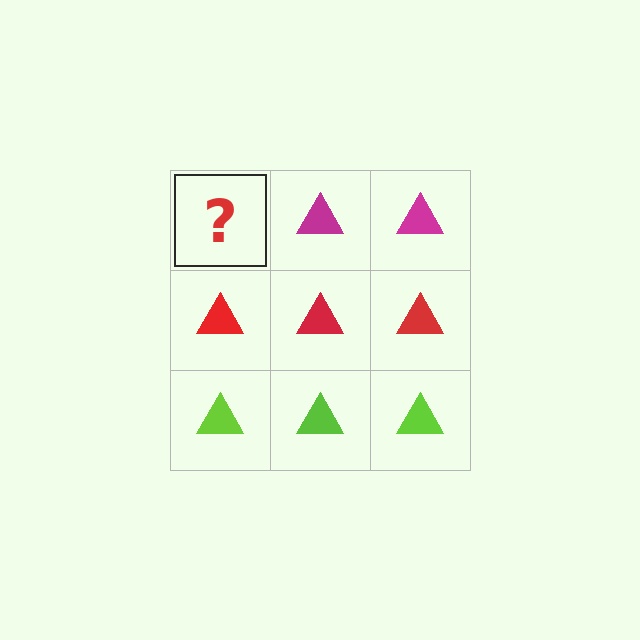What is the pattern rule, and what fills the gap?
The rule is that each row has a consistent color. The gap should be filled with a magenta triangle.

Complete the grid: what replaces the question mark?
The question mark should be replaced with a magenta triangle.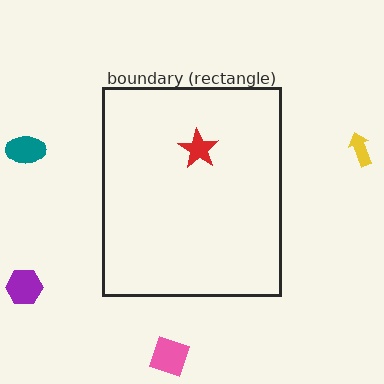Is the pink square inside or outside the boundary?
Outside.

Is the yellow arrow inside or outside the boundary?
Outside.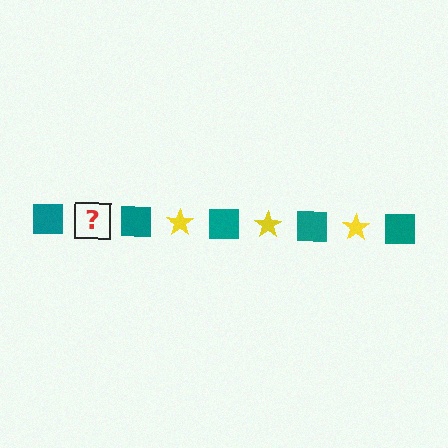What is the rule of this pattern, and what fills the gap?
The rule is that the pattern alternates between teal square and yellow star. The gap should be filled with a yellow star.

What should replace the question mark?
The question mark should be replaced with a yellow star.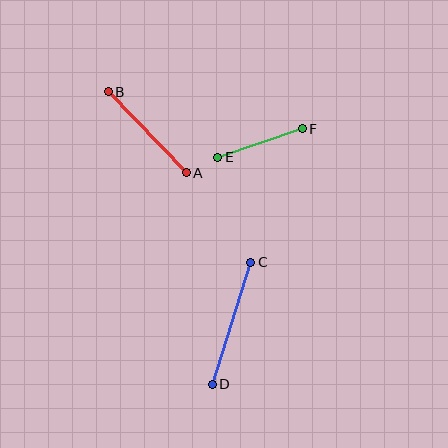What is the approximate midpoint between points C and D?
The midpoint is at approximately (232, 323) pixels.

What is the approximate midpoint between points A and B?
The midpoint is at approximately (147, 132) pixels.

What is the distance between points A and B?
The distance is approximately 113 pixels.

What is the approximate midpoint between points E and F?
The midpoint is at approximately (260, 143) pixels.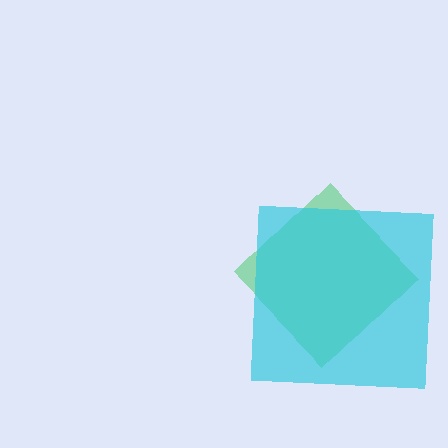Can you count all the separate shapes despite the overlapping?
Yes, there are 2 separate shapes.